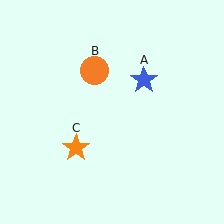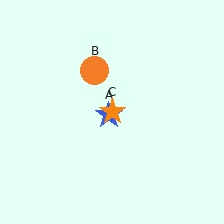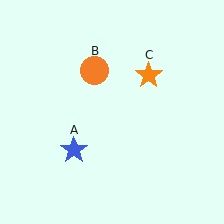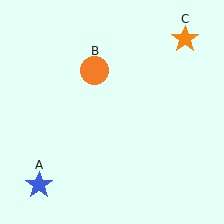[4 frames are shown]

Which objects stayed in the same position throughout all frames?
Orange circle (object B) remained stationary.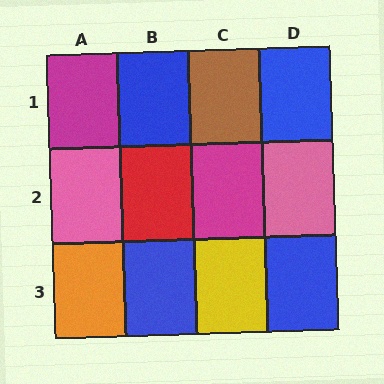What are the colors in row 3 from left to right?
Orange, blue, yellow, blue.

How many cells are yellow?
1 cell is yellow.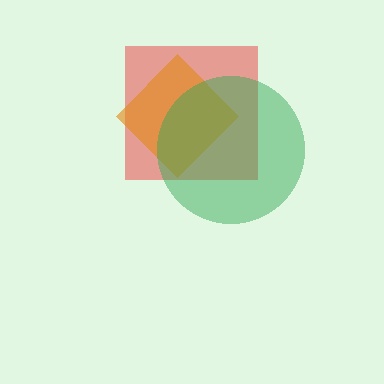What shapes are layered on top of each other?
The layered shapes are: a red square, an orange diamond, a green circle.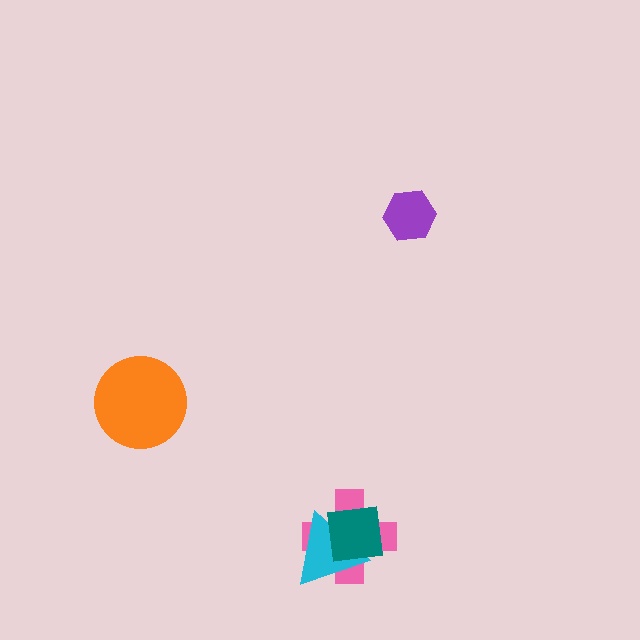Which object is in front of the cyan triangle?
The teal square is in front of the cyan triangle.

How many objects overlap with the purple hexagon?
0 objects overlap with the purple hexagon.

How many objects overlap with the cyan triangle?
2 objects overlap with the cyan triangle.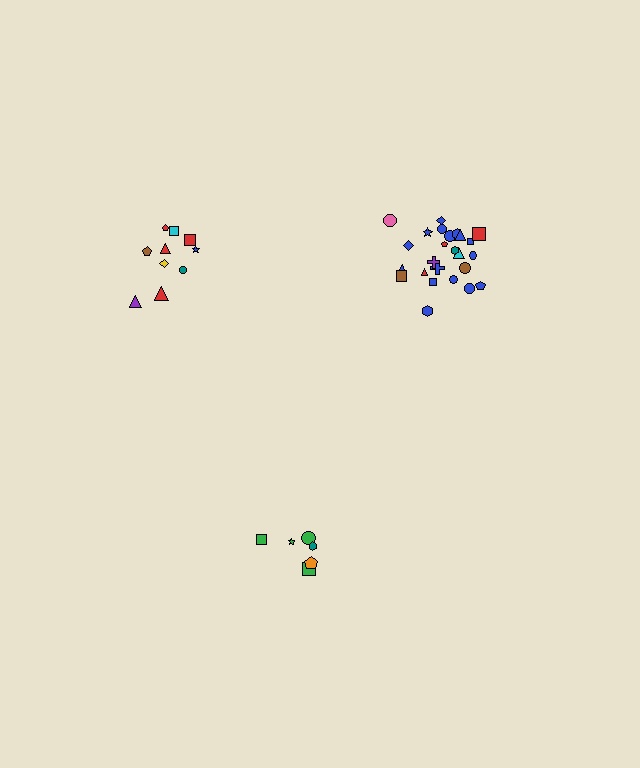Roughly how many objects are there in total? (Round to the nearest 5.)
Roughly 40 objects in total.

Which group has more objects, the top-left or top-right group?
The top-right group.